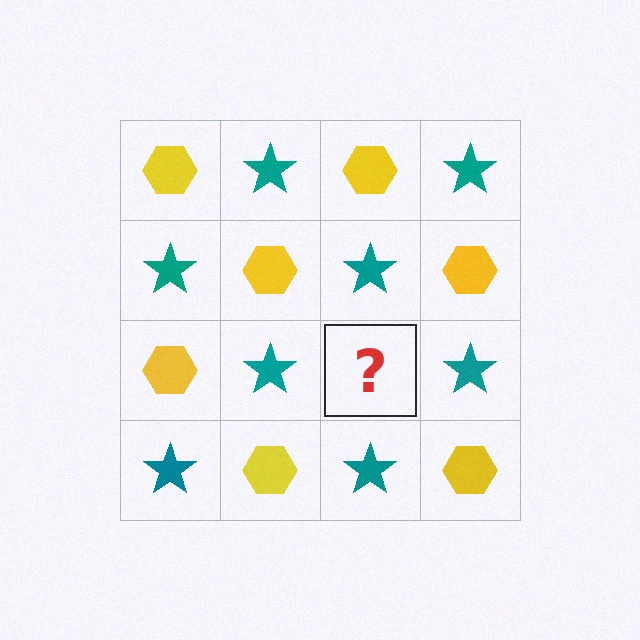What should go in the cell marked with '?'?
The missing cell should contain a yellow hexagon.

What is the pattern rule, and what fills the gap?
The rule is that it alternates yellow hexagon and teal star in a checkerboard pattern. The gap should be filled with a yellow hexagon.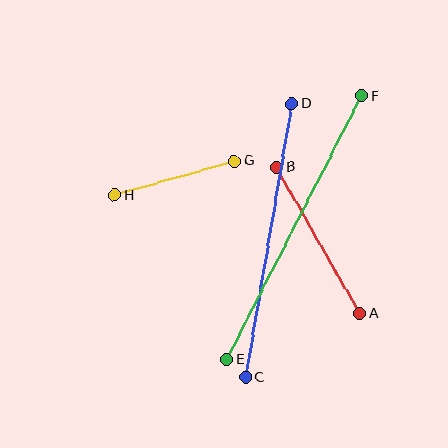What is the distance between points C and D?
The distance is approximately 278 pixels.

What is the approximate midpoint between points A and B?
The midpoint is at approximately (318, 240) pixels.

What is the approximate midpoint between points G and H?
The midpoint is at approximately (175, 178) pixels.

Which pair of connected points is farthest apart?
Points E and F are farthest apart.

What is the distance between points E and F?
The distance is approximately 296 pixels.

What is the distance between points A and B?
The distance is approximately 169 pixels.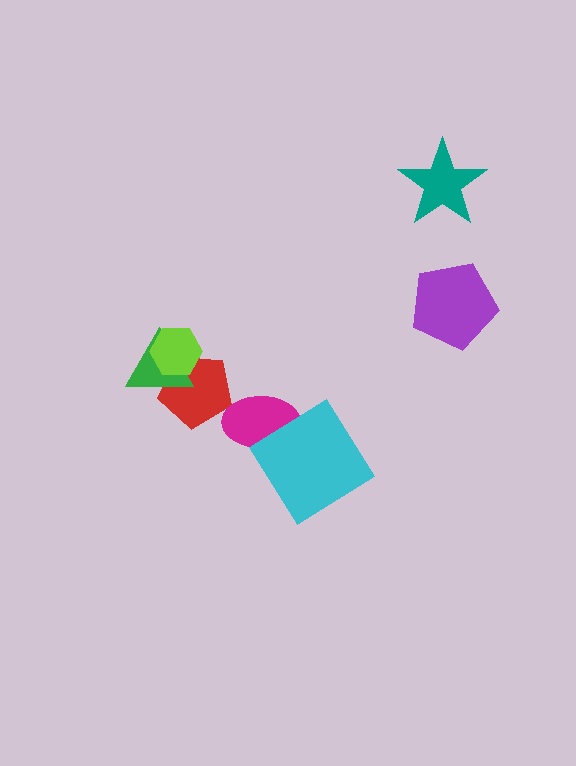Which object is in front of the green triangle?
The lime hexagon is in front of the green triangle.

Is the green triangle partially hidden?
Yes, it is partially covered by another shape.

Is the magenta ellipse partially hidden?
Yes, it is partially covered by another shape.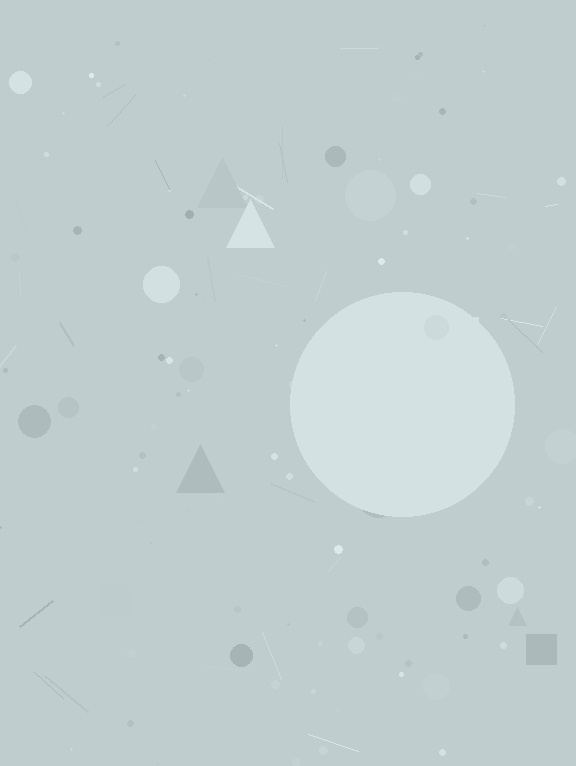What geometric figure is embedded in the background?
A circle is embedded in the background.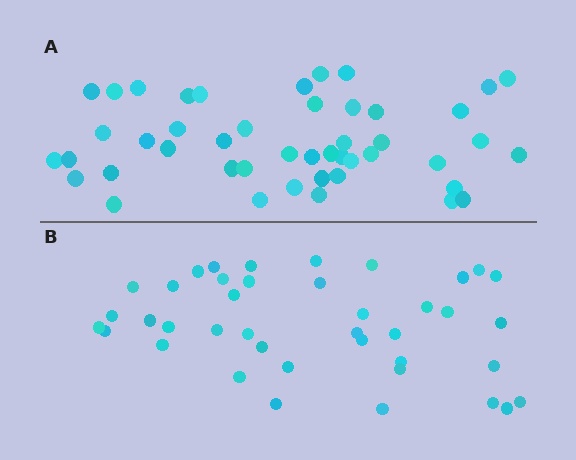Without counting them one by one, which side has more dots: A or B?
Region A (the top region) has more dots.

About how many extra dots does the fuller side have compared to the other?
Region A has about 6 more dots than region B.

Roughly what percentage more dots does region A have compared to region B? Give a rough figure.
About 15% more.